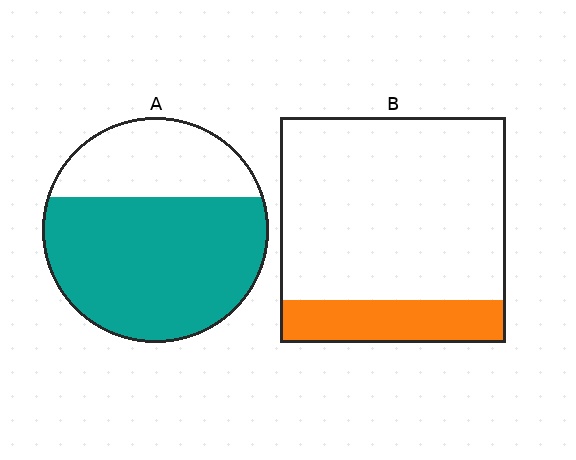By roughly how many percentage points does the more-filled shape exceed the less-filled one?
By roughly 50 percentage points (A over B).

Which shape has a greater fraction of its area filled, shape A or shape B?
Shape A.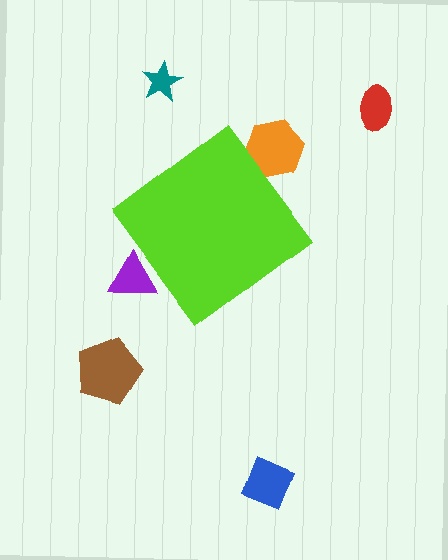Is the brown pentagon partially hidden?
No, the brown pentagon is fully visible.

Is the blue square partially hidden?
No, the blue square is fully visible.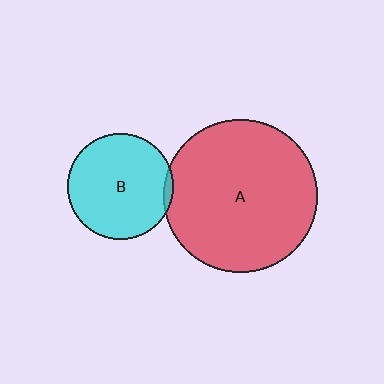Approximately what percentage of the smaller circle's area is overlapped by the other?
Approximately 5%.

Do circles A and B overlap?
Yes.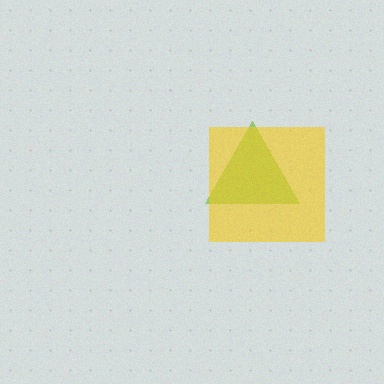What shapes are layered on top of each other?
The layered shapes are: a lime triangle, a yellow square.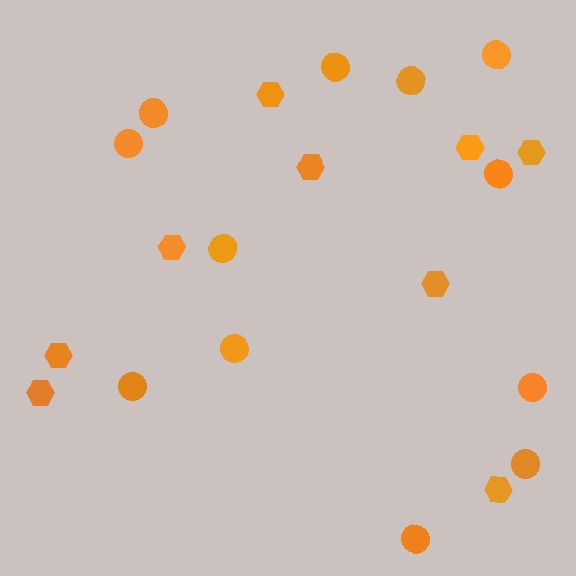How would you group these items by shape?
There are 2 groups: one group of circles (12) and one group of hexagons (9).